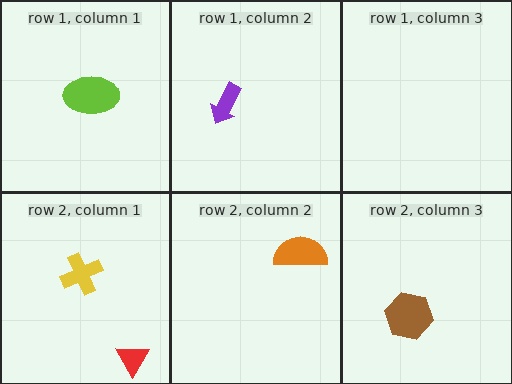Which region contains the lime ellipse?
The row 1, column 1 region.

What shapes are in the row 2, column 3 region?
The brown hexagon.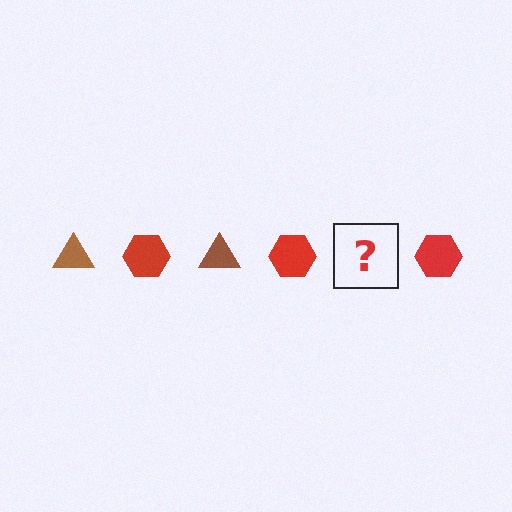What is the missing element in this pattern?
The missing element is a brown triangle.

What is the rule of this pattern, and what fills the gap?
The rule is that the pattern alternates between brown triangle and red hexagon. The gap should be filled with a brown triangle.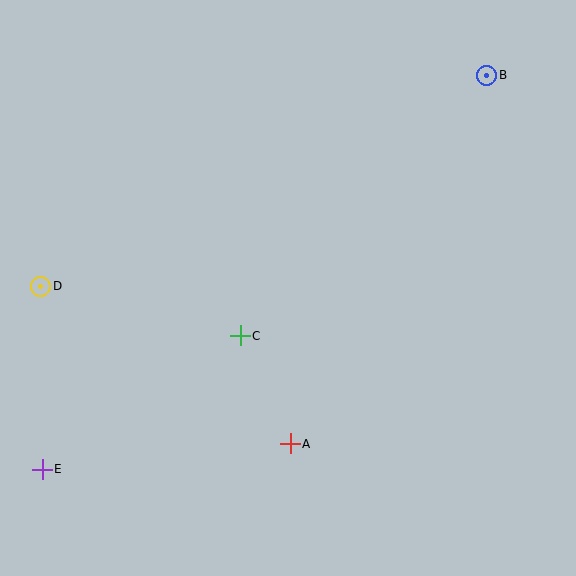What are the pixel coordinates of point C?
Point C is at (240, 336).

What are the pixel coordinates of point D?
Point D is at (41, 286).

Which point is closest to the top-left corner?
Point D is closest to the top-left corner.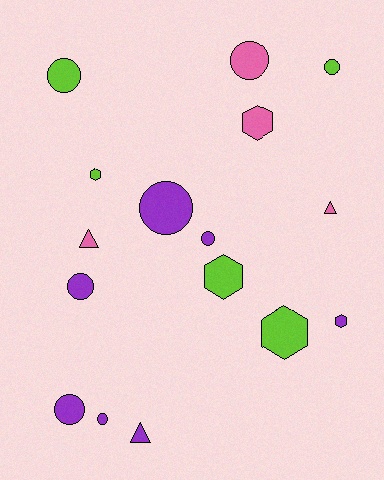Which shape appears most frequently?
Circle, with 8 objects.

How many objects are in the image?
There are 16 objects.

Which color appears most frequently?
Purple, with 7 objects.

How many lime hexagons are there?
There are 3 lime hexagons.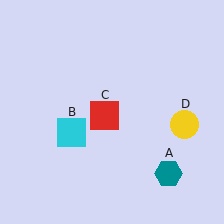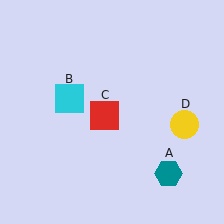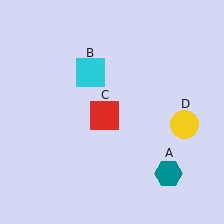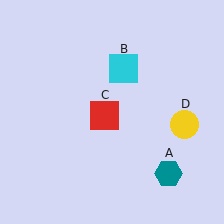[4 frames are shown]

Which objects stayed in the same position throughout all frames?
Teal hexagon (object A) and red square (object C) and yellow circle (object D) remained stationary.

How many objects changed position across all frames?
1 object changed position: cyan square (object B).